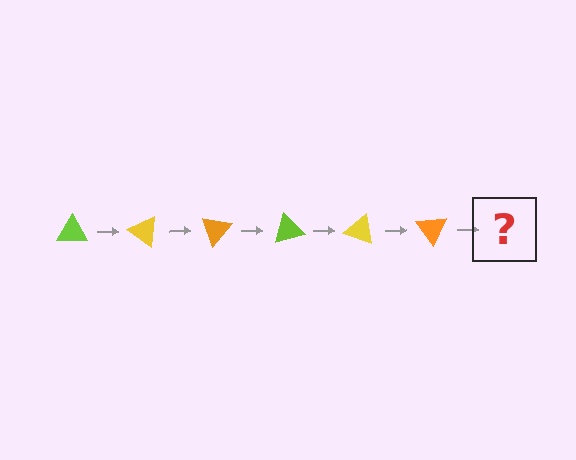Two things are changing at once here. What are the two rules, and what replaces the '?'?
The two rules are that it rotates 35 degrees each step and the color cycles through lime, yellow, and orange. The '?' should be a lime triangle, rotated 210 degrees from the start.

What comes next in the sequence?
The next element should be a lime triangle, rotated 210 degrees from the start.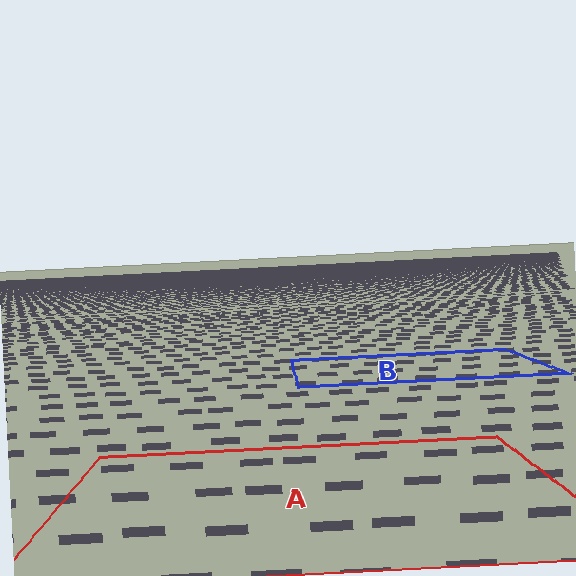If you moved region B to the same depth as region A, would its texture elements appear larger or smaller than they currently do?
They would appear larger. At a closer depth, the same texture elements are projected at a bigger on-screen size.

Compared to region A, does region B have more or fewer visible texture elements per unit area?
Region B has more texture elements per unit area — they are packed more densely because it is farther away.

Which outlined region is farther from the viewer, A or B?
Region B is farther from the viewer — the texture elements inside it appear smaller and more densely packed.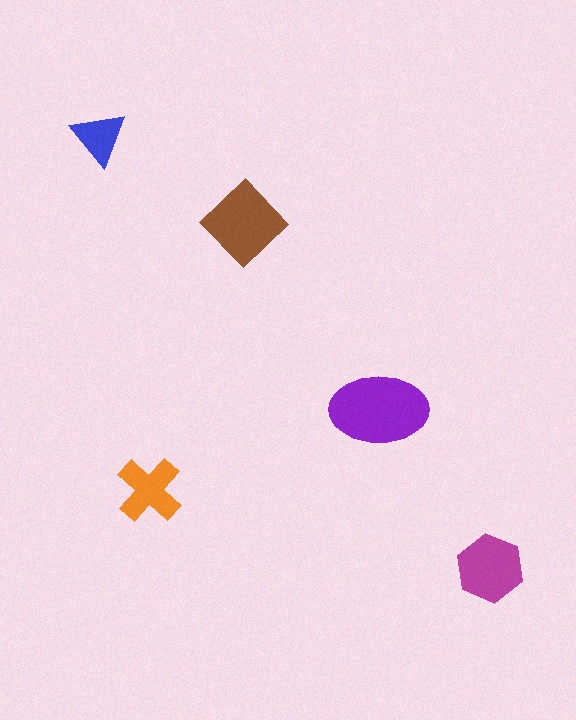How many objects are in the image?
There are 5 objects in the image.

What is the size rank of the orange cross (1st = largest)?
4th.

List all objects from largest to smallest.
The purple ellipse, the brown diamond, the magenta hexagon, the orange cross, the blue triangle.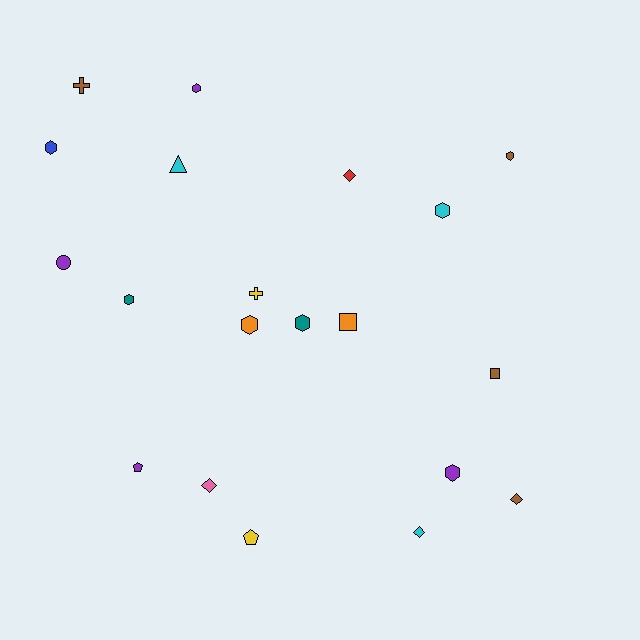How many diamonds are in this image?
There are 4 diamonds.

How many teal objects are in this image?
There are 2 teal objects.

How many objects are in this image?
There are 20 objects.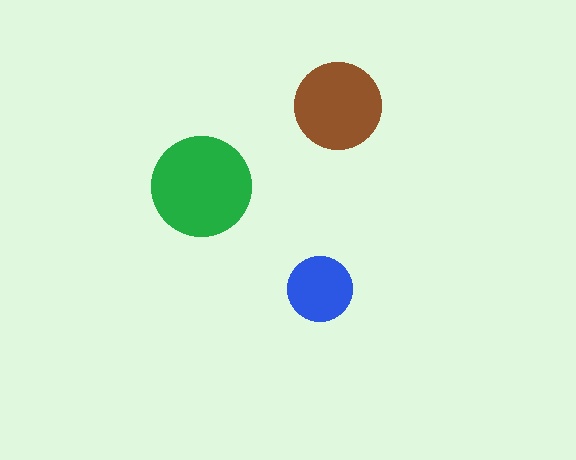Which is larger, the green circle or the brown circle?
The green one.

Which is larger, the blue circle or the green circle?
The green one.